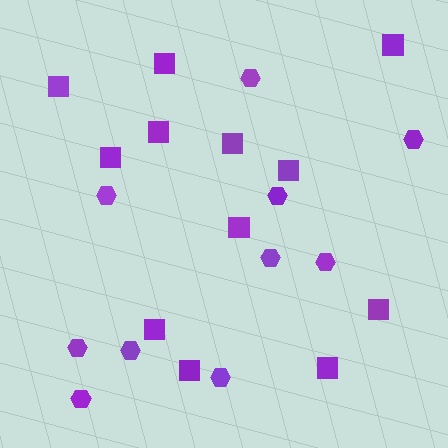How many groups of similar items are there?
There are 2 groups: one group of hexagons (10) and one group of squares (12).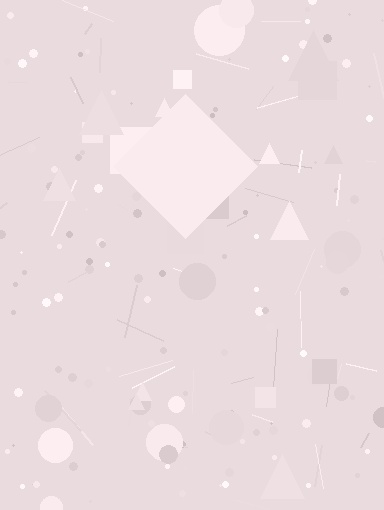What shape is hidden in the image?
A diamond is hidden in the image.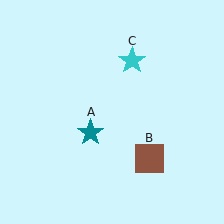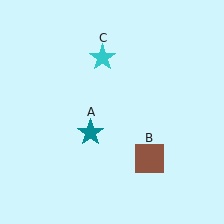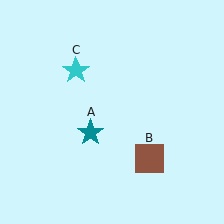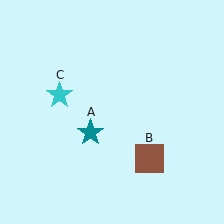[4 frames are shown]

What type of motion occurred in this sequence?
The cyan star (object C) rotated counterclockwise around the center of the scene.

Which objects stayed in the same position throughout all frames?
Teal star (object A) and brown square (object B) remained stationary.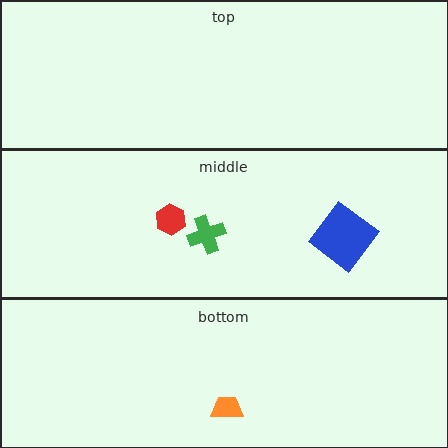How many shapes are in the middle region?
3.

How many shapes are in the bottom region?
1.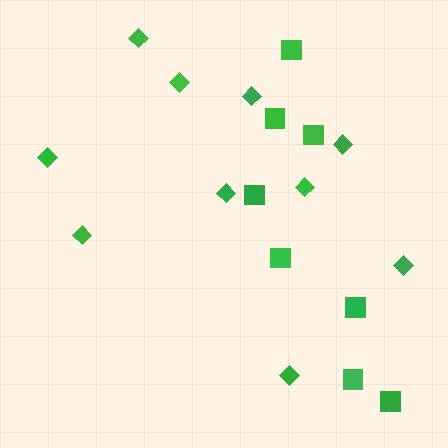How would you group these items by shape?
There are 2 groups: one group of diamonds (10) and one group of squares (8).